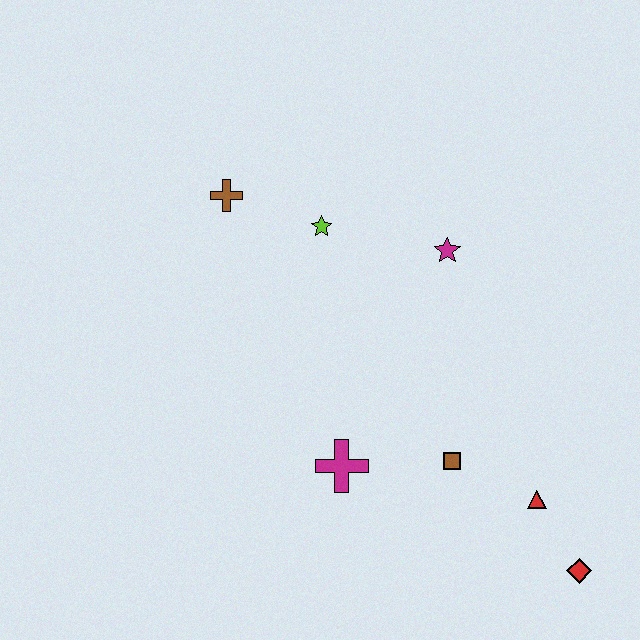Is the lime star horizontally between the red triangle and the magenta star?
No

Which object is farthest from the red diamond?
The brown cross is farthest from the red diamond.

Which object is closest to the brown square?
The red triangle is closest to the brown square.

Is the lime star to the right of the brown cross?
Yes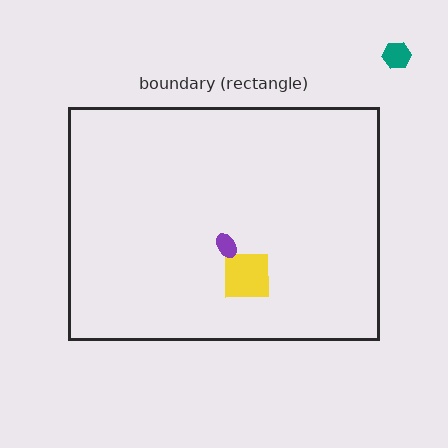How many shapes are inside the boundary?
2 inside, 1 outside.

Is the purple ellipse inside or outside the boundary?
Inside.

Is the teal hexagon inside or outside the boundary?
Outside.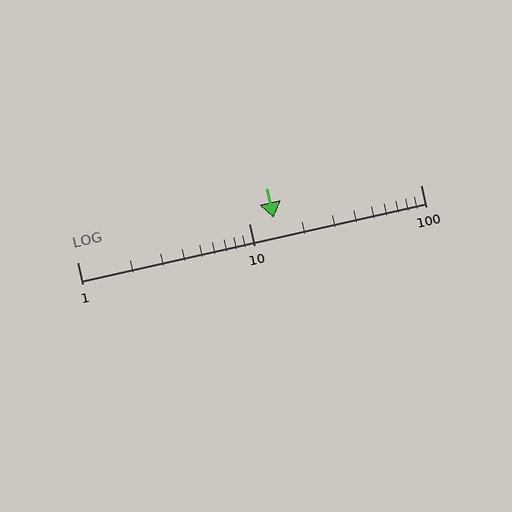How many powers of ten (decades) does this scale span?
The scale spans 2 decades, from 1 to 100.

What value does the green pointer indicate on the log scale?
The pointer indicates approximately 14.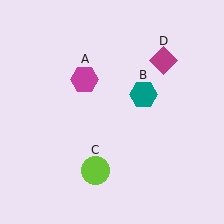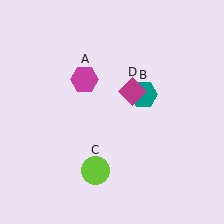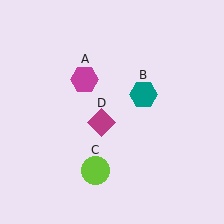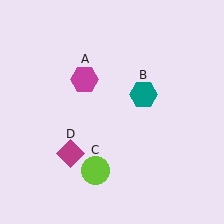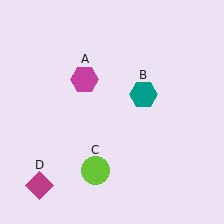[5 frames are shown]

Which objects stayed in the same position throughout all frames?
Magenta hexagon (object A) and teal hexagon (object B) and lime circle (object C) remained stationary.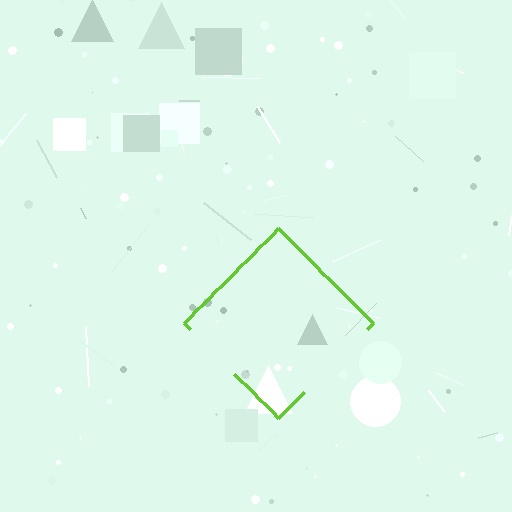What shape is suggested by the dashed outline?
The dashed outline suggests a diamond.